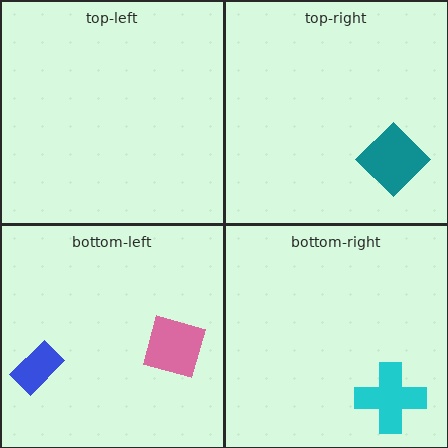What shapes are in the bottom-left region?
The blue rectangle, the pink square.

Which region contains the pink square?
The bottom-left region.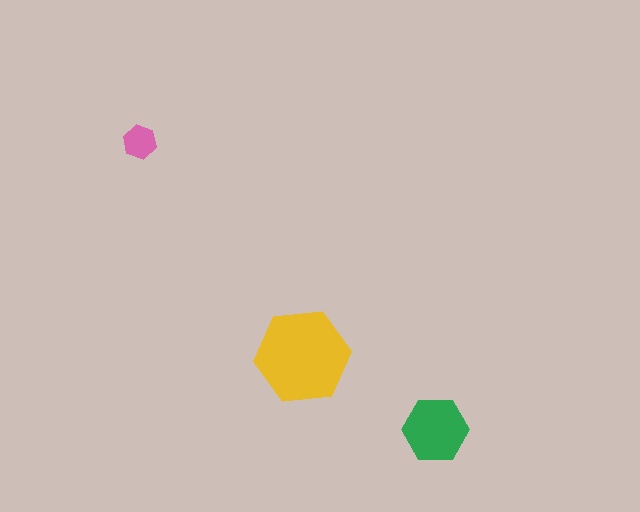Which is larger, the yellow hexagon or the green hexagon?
The yellow one.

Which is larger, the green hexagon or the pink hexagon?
The green one.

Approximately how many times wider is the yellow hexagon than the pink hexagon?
About 3 times wider.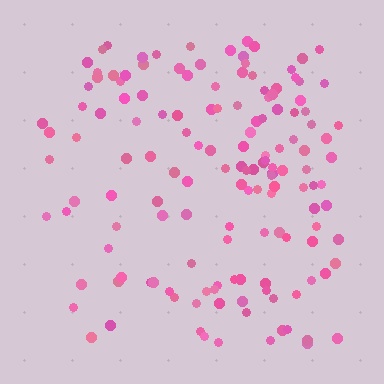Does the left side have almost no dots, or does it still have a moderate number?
Still a moderate number, just noticeably fewer than the right.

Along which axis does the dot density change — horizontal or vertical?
Horizontal.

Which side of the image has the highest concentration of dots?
The right.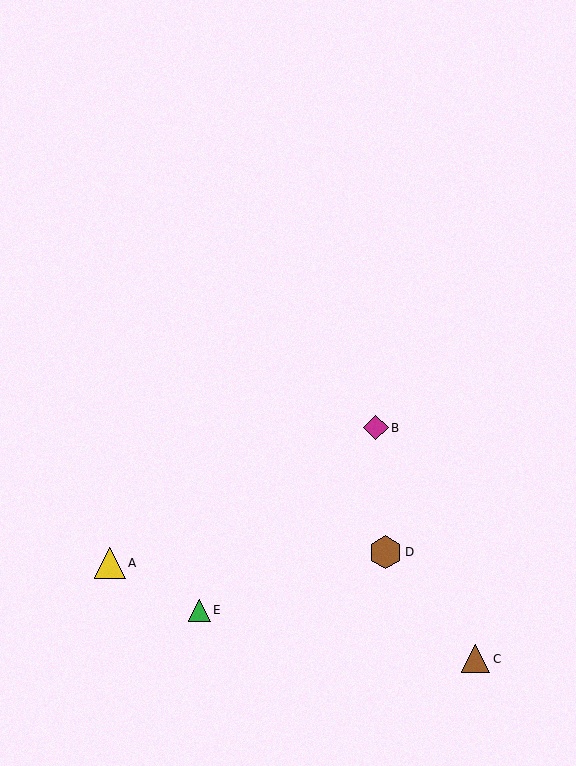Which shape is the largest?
The brown hexagon (labeled D) is the largest.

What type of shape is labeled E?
Shape E is a green triangle.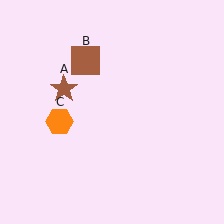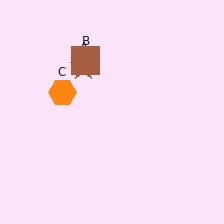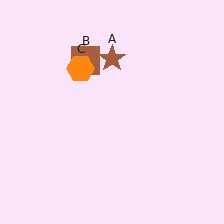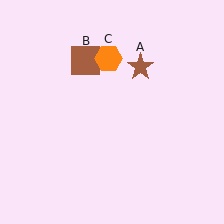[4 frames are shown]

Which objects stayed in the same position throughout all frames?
Brown square (object B) remained stationary.